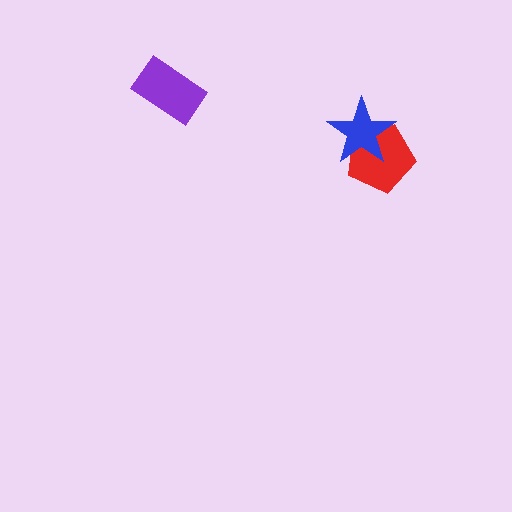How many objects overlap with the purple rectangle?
0 objects overlap with the purple rectangle.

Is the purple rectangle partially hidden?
No, no other shape covers it.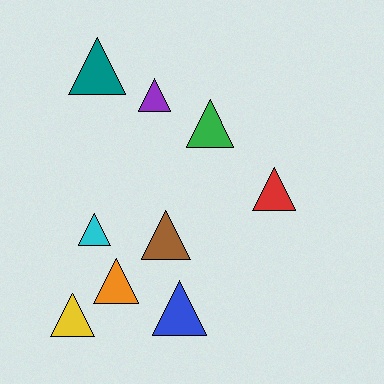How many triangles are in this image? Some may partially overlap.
There are 9 triangles.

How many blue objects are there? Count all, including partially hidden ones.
There is 1 blue object.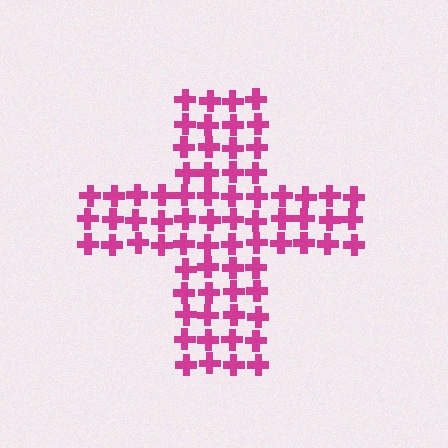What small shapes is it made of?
It is made of small crosses.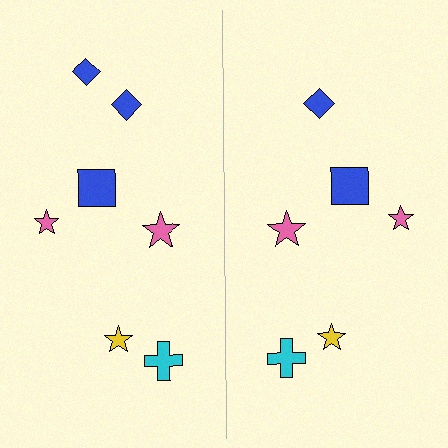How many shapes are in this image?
There are 13 shapes in this image.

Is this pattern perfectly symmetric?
No, the pattern is not perfectly symmetric. A blue diamond is missing from the right side.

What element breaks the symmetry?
A blue diamond is missing from the right side.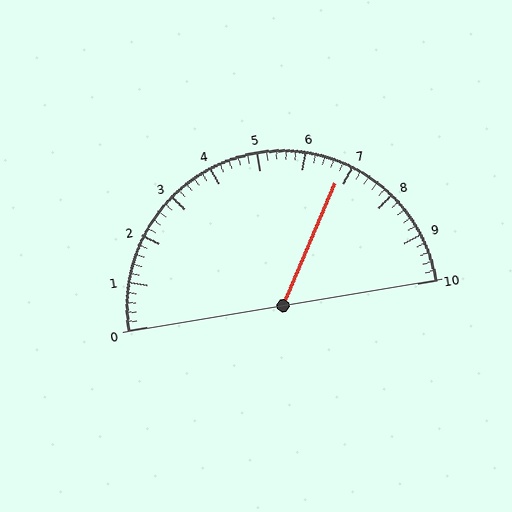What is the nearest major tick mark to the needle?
The nearest major tick mark is 7.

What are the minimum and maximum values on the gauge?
The gauge ranges from 0 to 10.